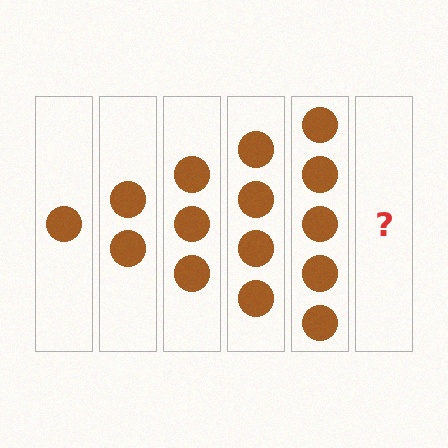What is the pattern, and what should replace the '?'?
The pattern is that each step adds one more circle. The '?' should be 6 circles.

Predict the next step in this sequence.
The next step is 6 circles.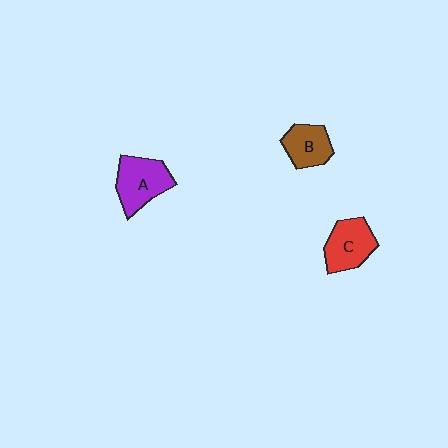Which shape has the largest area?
Shape A (purple).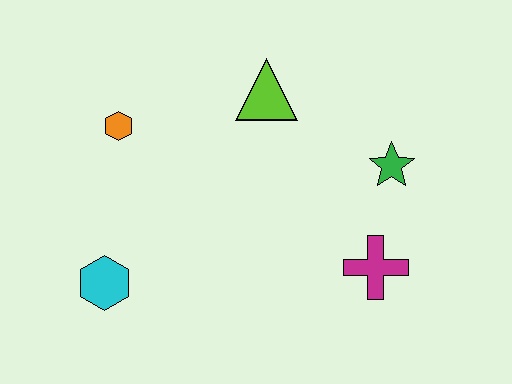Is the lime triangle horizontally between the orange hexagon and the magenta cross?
Yes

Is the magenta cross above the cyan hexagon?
Yes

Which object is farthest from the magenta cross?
The orange hexagon is farthest from the magenta cross.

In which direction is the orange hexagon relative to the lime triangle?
The orange hexagon is to the left of the lime triangle.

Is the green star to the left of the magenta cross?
No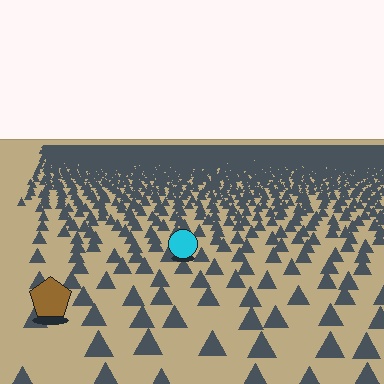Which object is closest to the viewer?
The brown pentagon is closest. The texture marks near it are larger and more spread out.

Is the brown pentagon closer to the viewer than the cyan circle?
Yes. The brown pentagon is closer — you can tell from the texture gradient: the ground texture is coarser near it.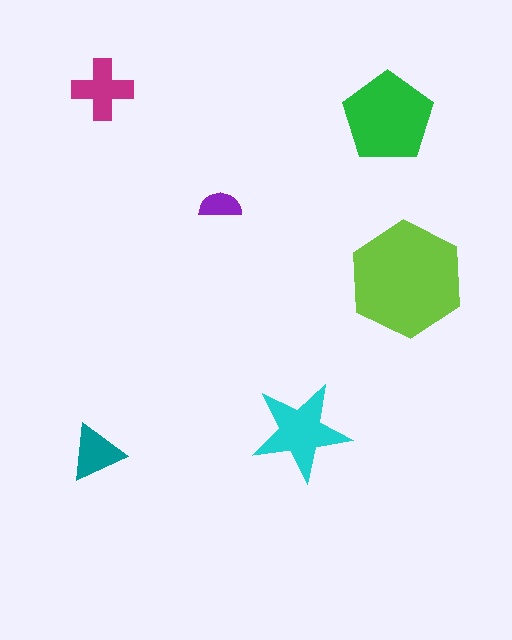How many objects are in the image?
There are 6 objects in the image.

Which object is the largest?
The lime hexagon.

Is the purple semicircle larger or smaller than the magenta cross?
Smaller.